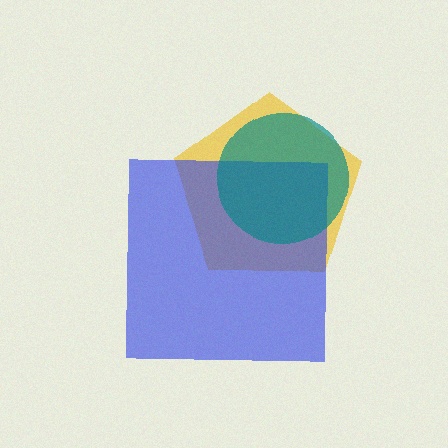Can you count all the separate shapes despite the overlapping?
Yes, there are 3 separate shapes.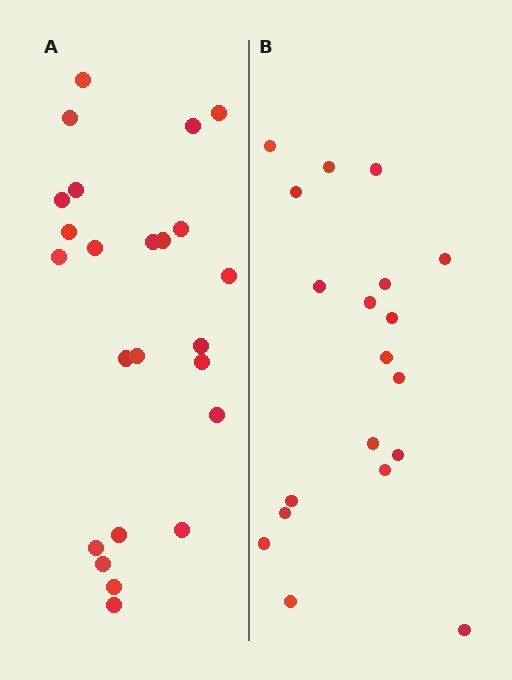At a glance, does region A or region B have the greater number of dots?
Region A (the left region) has more dots.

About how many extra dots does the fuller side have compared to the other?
Region A has about 5 more dots than region B.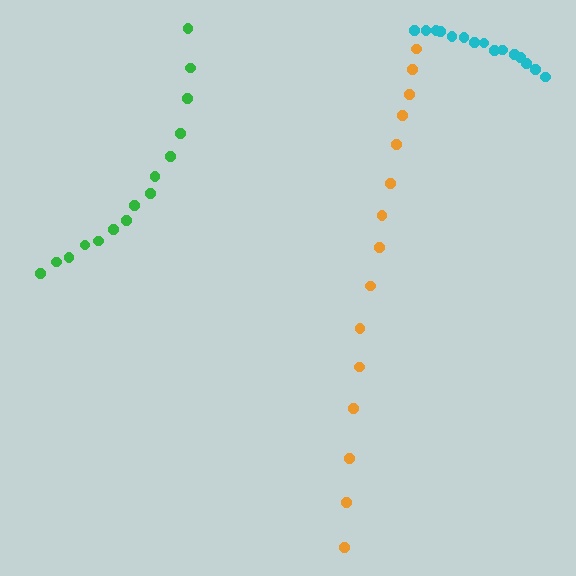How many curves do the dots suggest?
There are 3 distinct paths.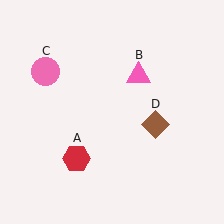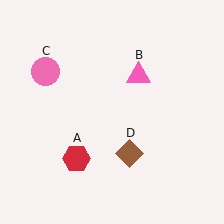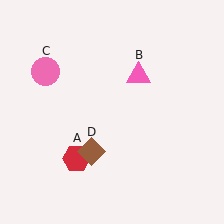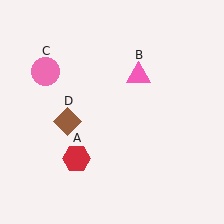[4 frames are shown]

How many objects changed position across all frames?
1 object changed position: brown diamond (object D).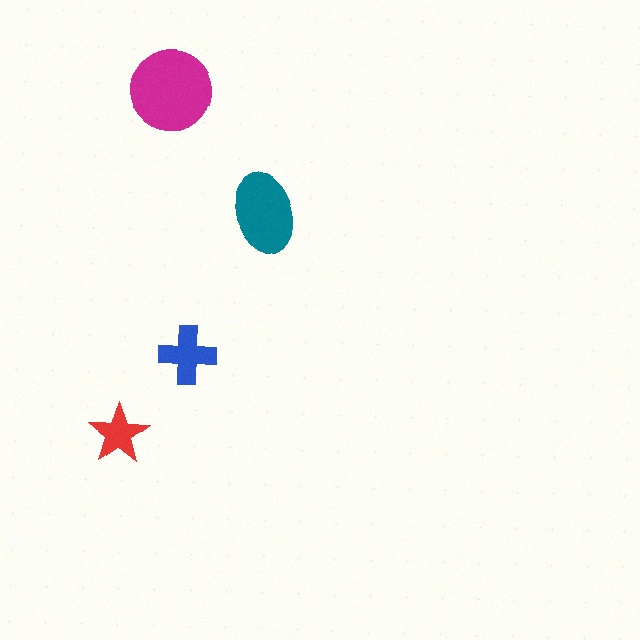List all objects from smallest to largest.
The red star, the blue cross, the teal ellipse, the magenta circle.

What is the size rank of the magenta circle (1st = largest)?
1st.